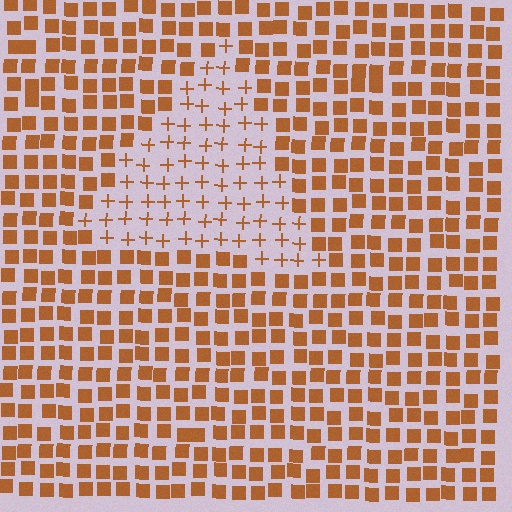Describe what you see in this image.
The image is filled with small brown elements arranged in a uniform grid. A triangle-shaped region contains plus signs, while the surrounding area contains squares. The boundary is defined purely by the change in element shape.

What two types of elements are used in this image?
The image uses plus signs inside the triangle region and squares outside it.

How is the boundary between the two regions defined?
The boundary is defined by a change in element shape: plus signs inside vs. squares outside. All elements share the same color and spacing.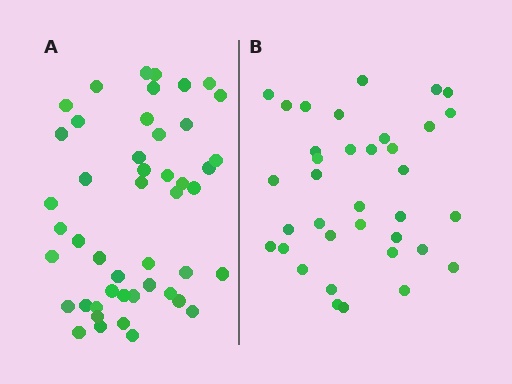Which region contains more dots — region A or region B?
Region A (the left region) has more dots.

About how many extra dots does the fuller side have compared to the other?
Region A has roughly 12 or so more dots than region B.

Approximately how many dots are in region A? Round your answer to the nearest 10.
About 50 dots. (The exact count is 47, which rounds to 50.)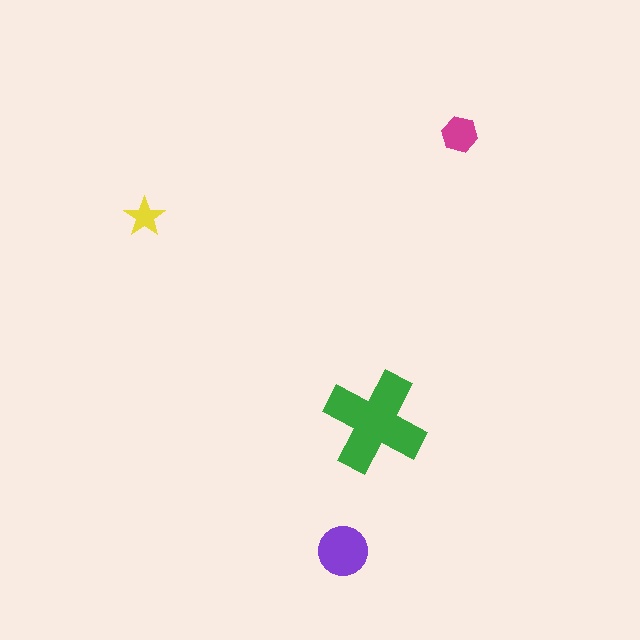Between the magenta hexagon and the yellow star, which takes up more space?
The magenta hexagon.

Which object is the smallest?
The yellow star.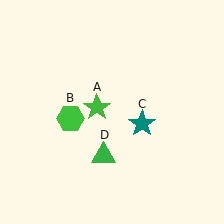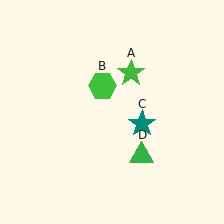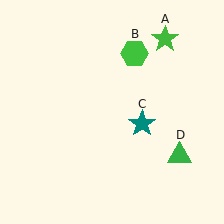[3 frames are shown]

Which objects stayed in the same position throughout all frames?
Teal star (object C) remained stationary.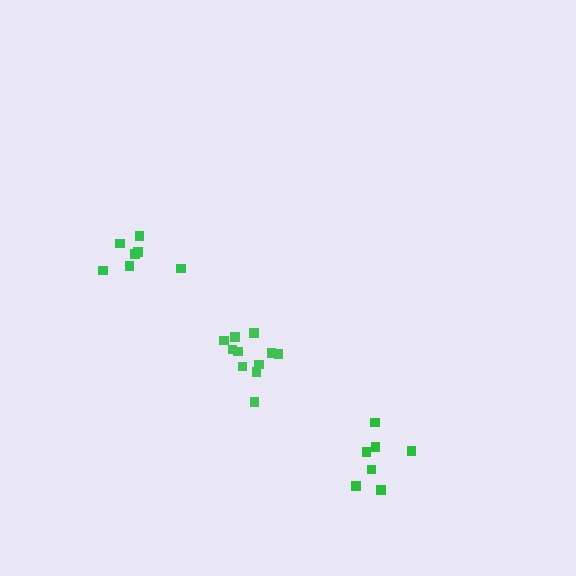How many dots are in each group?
Group 1: 11 dots, Group 2: 7 dots, Group 3: 7 dots (25 total).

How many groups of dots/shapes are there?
There are 3 groups.